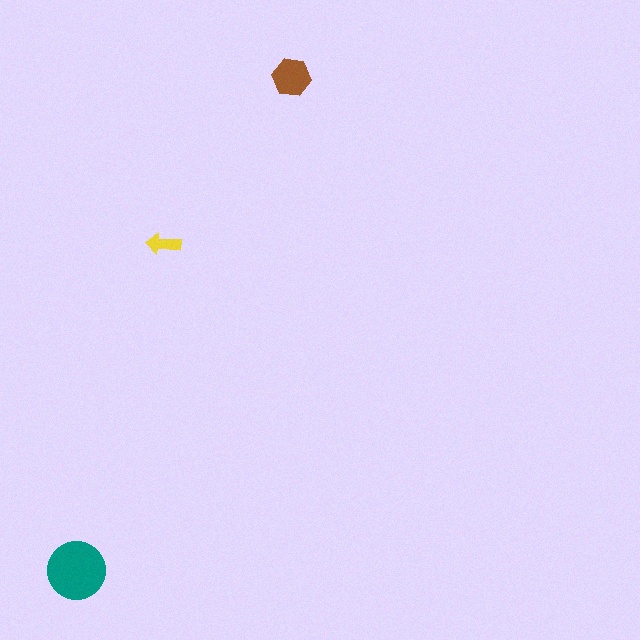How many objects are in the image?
There are 3 objects in the image.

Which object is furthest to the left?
The teal circle is leftmost.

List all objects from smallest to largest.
The yellow arrow, the brown hexagon, the teal circle.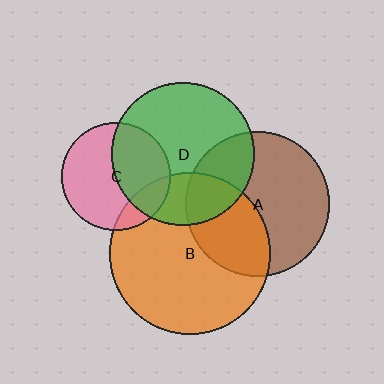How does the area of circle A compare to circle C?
Approximately 1.8 times.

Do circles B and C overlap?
Yes.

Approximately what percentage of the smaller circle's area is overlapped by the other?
Approximately 15%.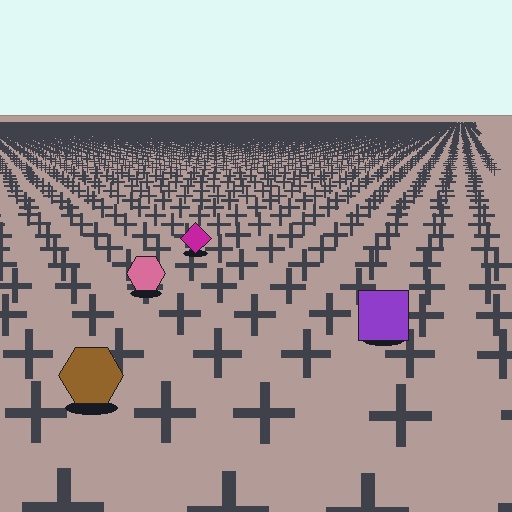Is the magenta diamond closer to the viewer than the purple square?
No. The purple square is closer — you can tell from the texture gradient: the ground texture is coarser near it.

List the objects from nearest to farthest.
From nearest to farthest: the brown hexagon, the purple square, the pink hexagon, the magenta diamond.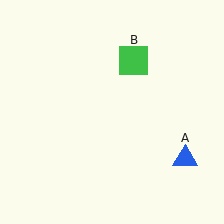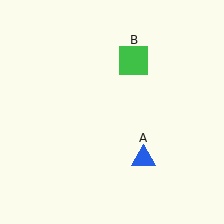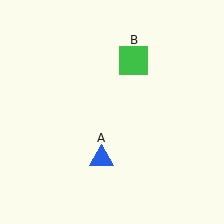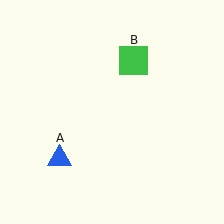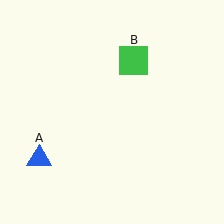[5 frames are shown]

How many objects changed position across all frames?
1 object changed position: blue triangle (object A).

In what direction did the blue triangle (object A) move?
The blue triangle (object A) moved left.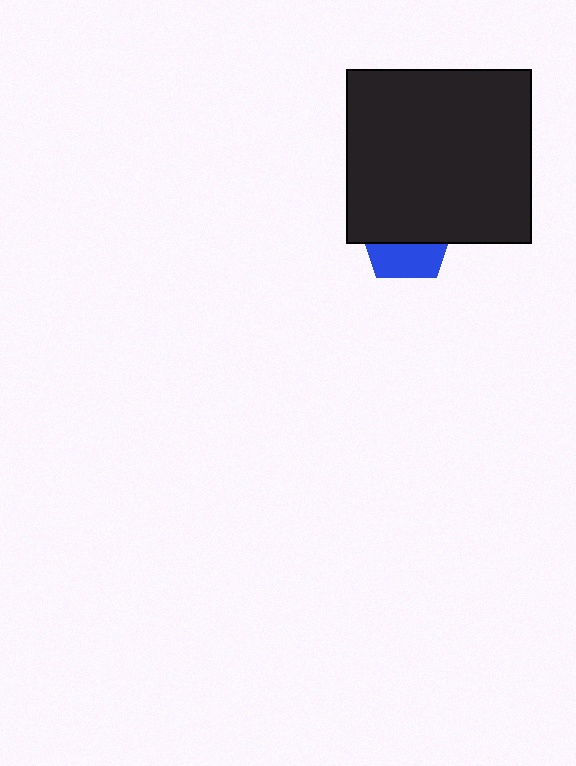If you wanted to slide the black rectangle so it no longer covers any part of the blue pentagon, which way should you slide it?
Slide it up — that is the most direct way to separate the two shapes.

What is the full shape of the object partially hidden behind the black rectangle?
The partially hidden object is a blue pentagon.